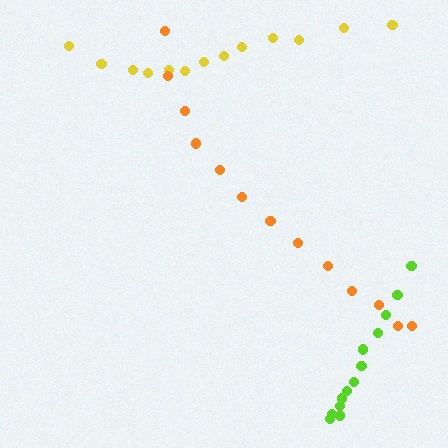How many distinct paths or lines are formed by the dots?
There are 3 distinct paths.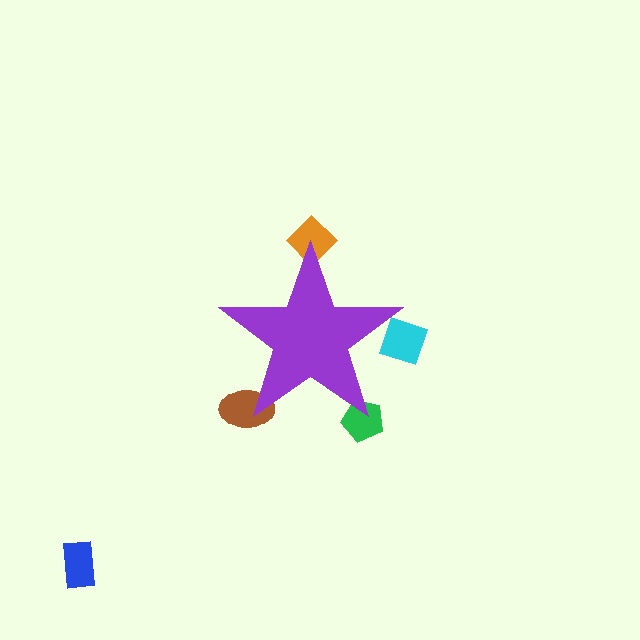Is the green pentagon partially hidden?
Yes, the green pentagon is partially hidden behind the purple star.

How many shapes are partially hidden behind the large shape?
4 shapes are partially hidden.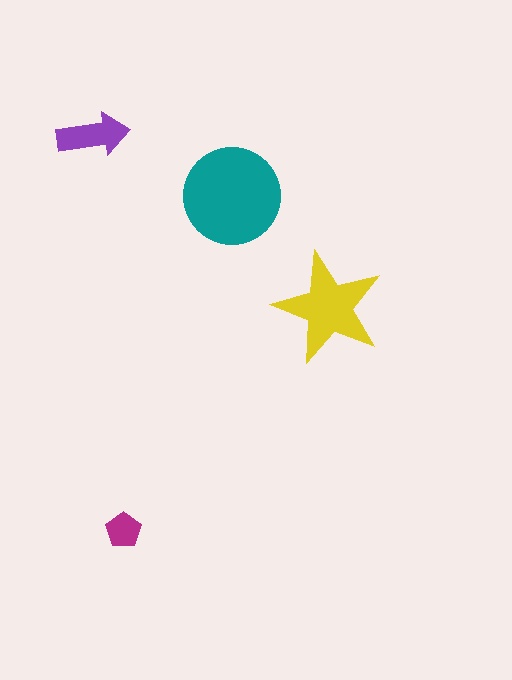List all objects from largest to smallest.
The teal circle, the yellow star, the purple arrow, the magenta pentagon.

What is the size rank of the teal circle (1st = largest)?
1st.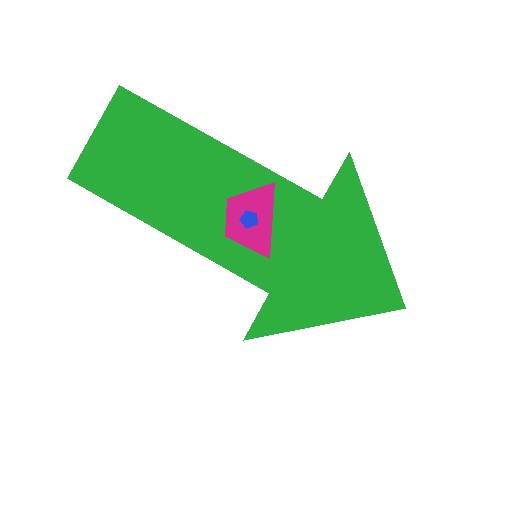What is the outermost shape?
The green arrow.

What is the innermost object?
The blue pentagon.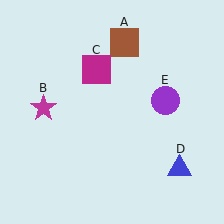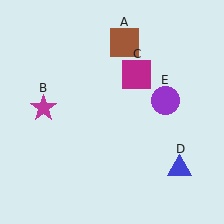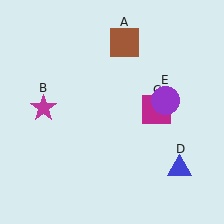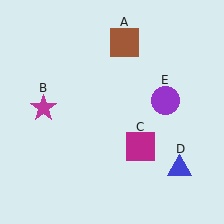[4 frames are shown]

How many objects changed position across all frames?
1 object changed position: magenta square (object C).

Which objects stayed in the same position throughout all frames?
Brown square (object A) and magenta star (object B) and blue triangle (object D) and purple circle (object E) remained stationary.